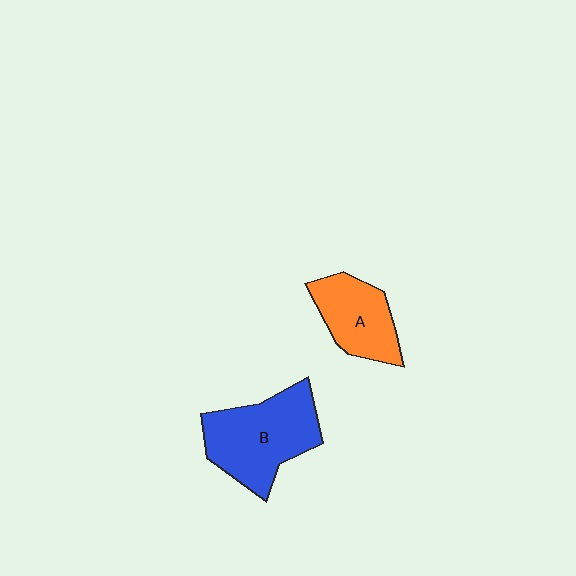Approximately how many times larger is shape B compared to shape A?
Approximately 1.5 times.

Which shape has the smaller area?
Shape A (orange).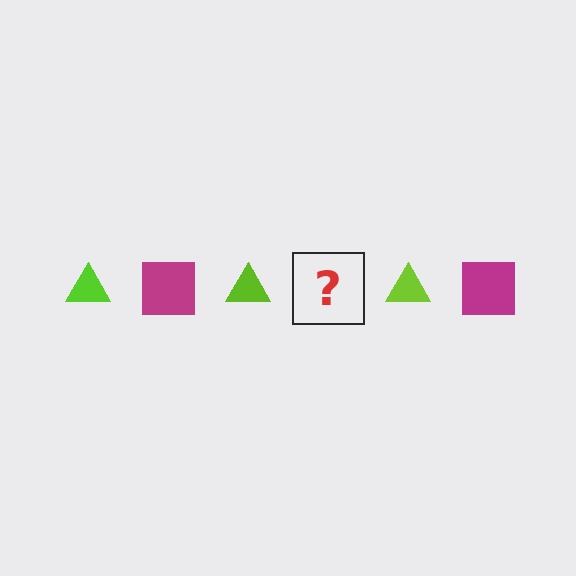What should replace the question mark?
The question mark should be replaced with a magenta square.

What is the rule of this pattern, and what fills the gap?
The rule is that the pattern alternates between lime triangle and magenta square. The gap should be filled with a magenta square.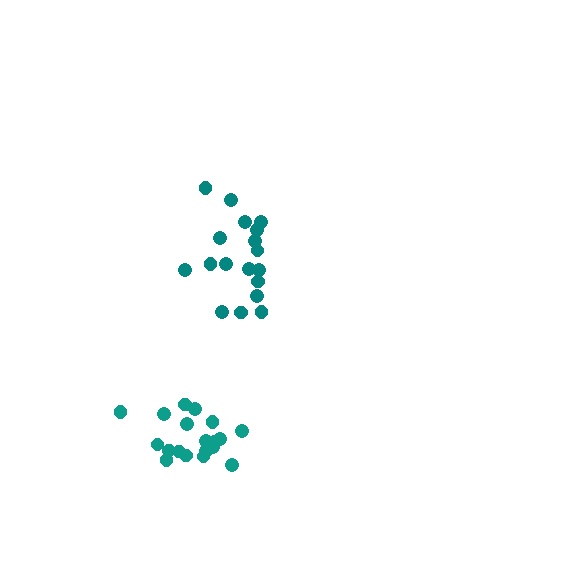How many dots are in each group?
Group 1: 18 dots, Group 2: 19 dots (37 total).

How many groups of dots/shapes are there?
There are 2 groups.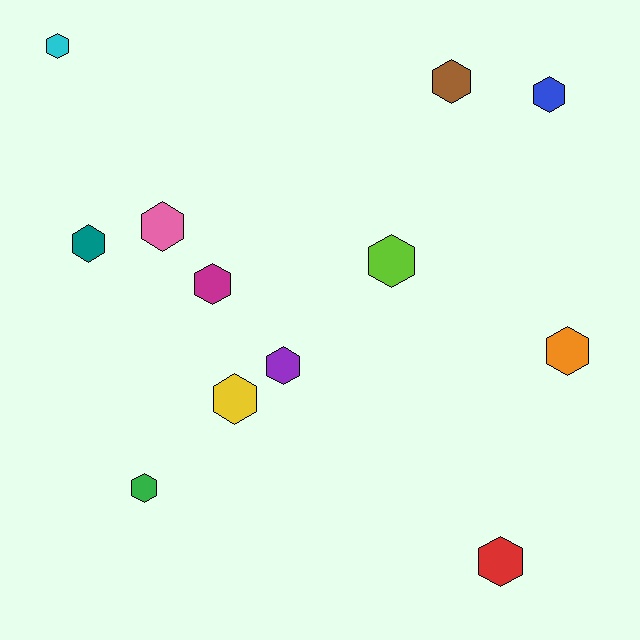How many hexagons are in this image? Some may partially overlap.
There are 12 hexagons.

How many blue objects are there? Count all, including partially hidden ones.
There is 1 blue object.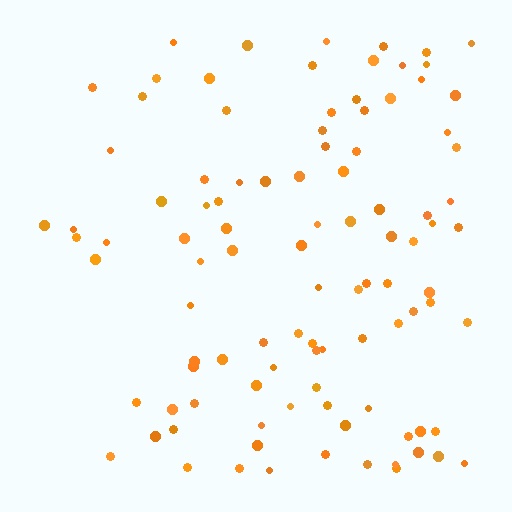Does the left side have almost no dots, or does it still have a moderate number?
Still a moderate number, just noticeably fewer than the right.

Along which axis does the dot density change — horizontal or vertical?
Horizontal.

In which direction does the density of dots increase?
From left to right, with the right side densest.